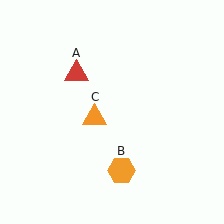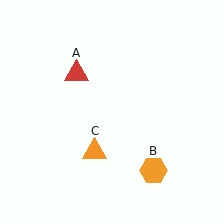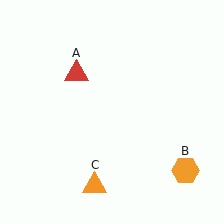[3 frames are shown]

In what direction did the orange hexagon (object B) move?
The orange hexagon (object B) moved right.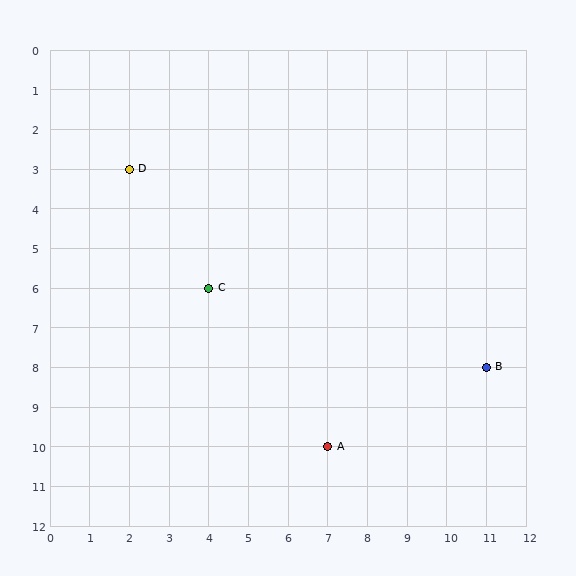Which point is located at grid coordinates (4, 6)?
Point C is at (4, 6).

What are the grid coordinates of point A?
Point A is at grid coordinates (7, 10).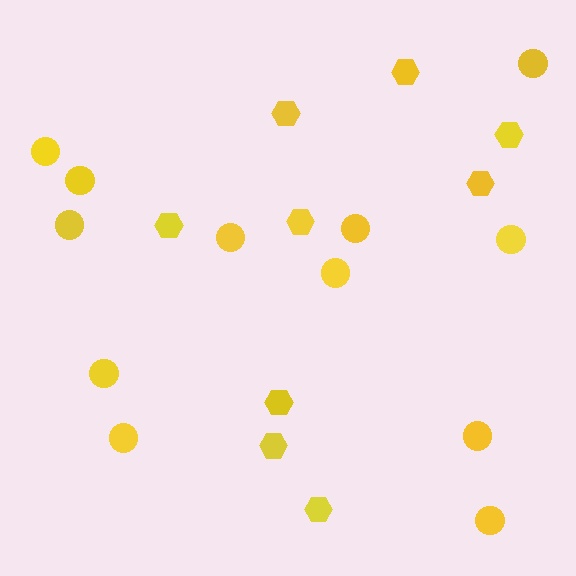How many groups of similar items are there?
There are 2 groups: one group of hexagons (9) and one group of circles (12).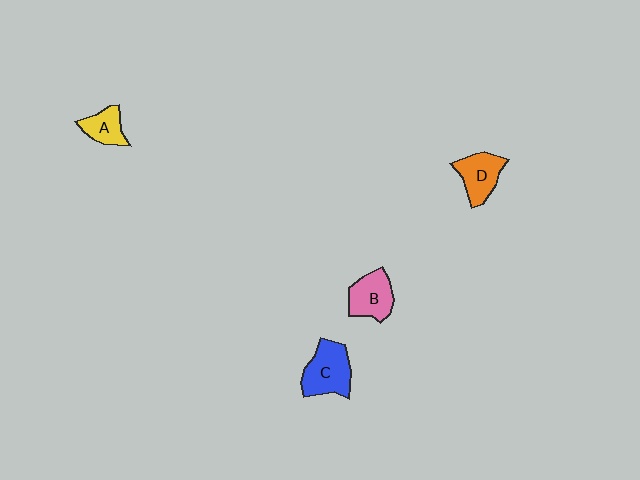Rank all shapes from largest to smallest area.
From largest to smallest: C (blue), B (pink), D (orange), A (yellow).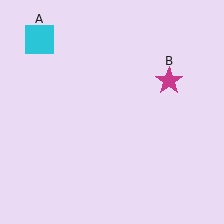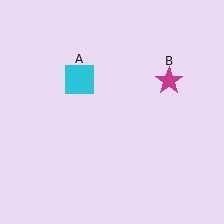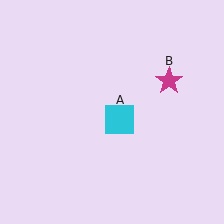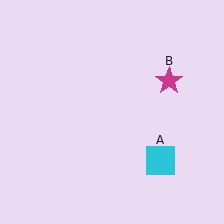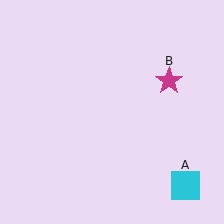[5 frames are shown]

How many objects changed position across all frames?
1 object changed position: cyan square (object A).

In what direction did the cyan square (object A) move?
The cyan square (object A) moved down and to the right.